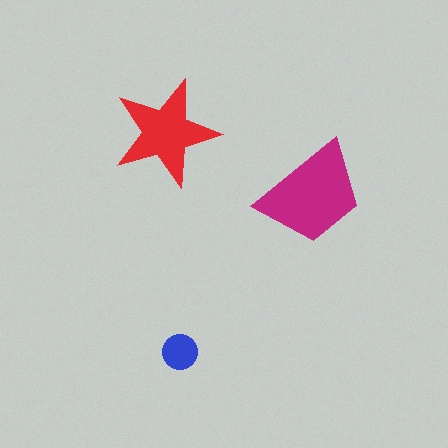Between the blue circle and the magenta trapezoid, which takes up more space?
The magenta trapezoid.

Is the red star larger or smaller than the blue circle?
Larger.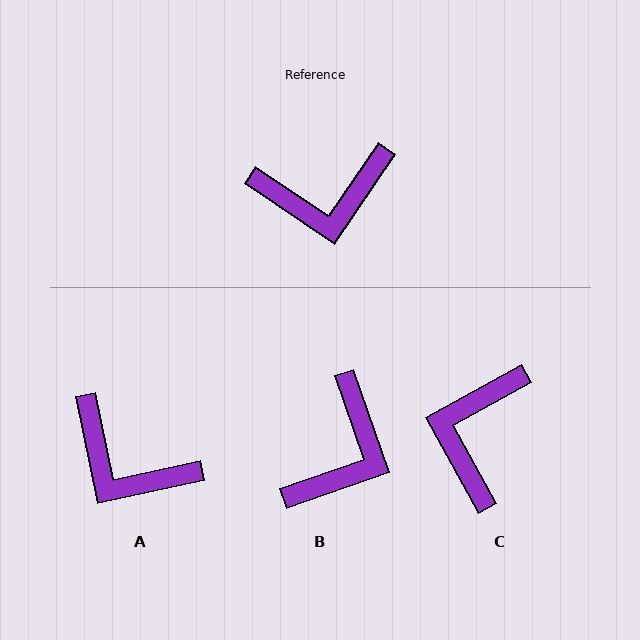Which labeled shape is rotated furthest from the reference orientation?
C, about 117 degrees away.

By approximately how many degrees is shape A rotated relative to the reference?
Approximately 44 degrees clockwise.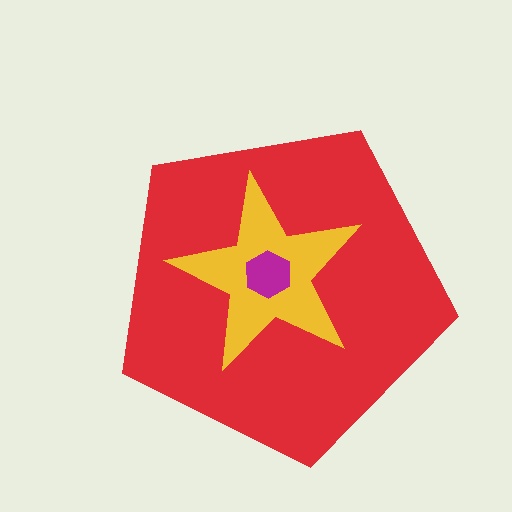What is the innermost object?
The magenta hexagon.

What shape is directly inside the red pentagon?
The yellow star.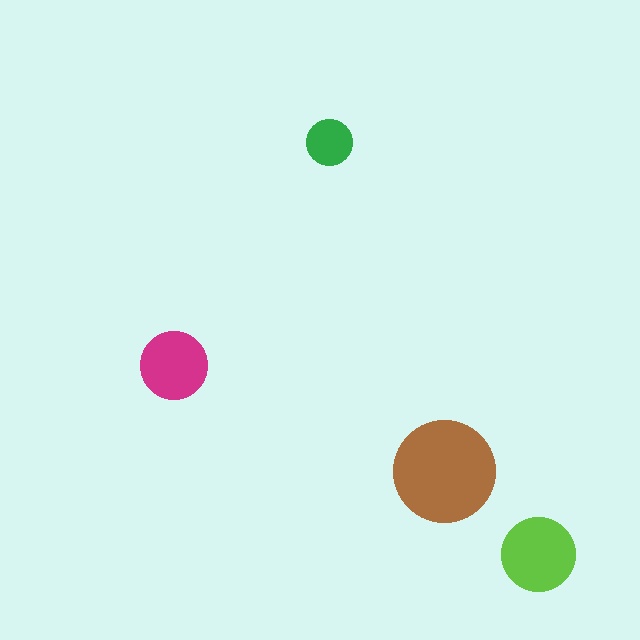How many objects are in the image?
There are 4 objects in the image.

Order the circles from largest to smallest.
the brown one, the lime one, the magenta one, the green one.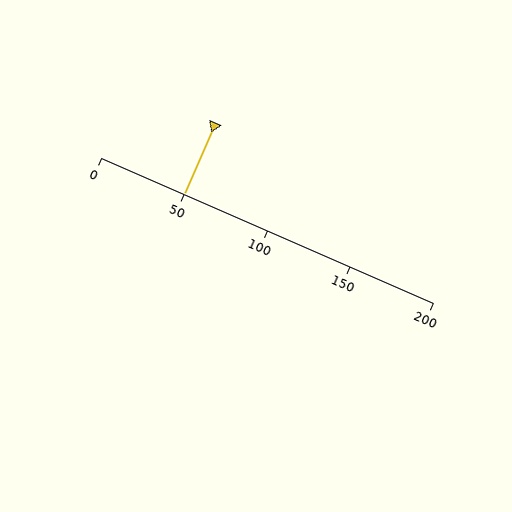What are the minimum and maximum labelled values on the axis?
The axis runs from 0 to 200.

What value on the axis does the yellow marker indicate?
The marker indicates approximately 50.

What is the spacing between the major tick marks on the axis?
The major ticks are spaced 50 apart.